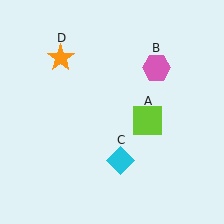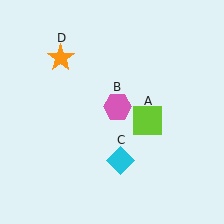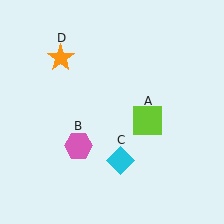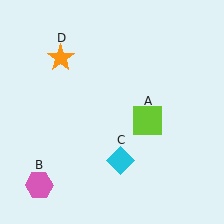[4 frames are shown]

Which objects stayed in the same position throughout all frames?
Lime square (object A) and cyan diamond (object C) and orange star (object D) remained stationary.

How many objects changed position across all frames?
1 object changed position: pink hexagon (object B).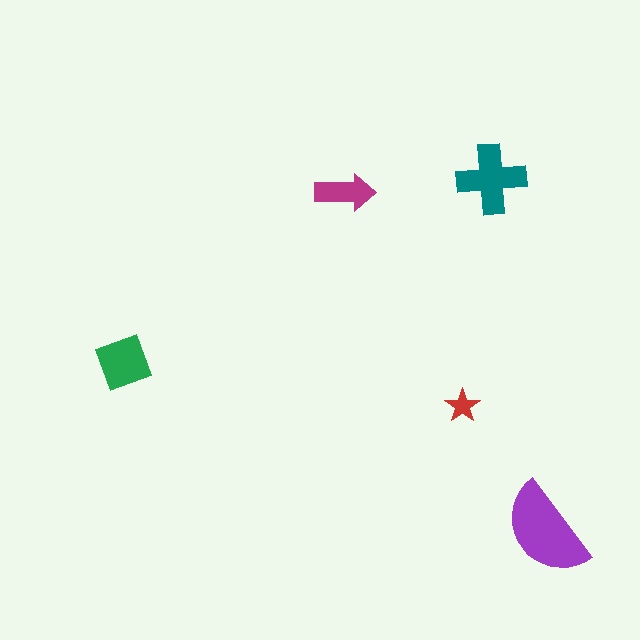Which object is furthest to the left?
The green diamond is leftmost.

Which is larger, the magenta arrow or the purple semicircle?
The purple semicircle.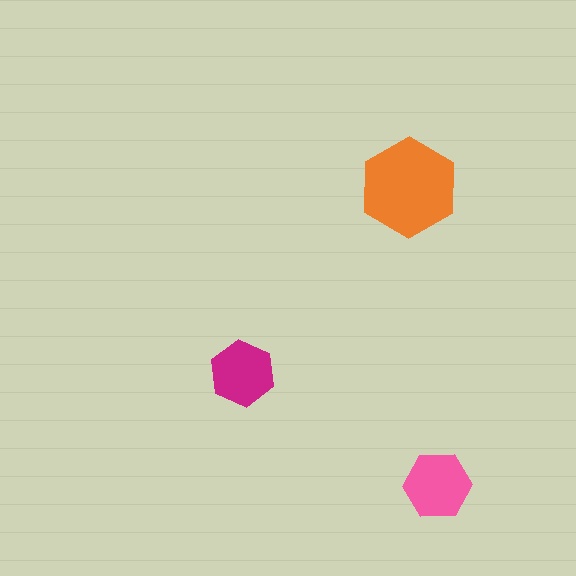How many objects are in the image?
There are 3 objects in the image.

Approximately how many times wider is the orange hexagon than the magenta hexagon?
About 1.5 times wider.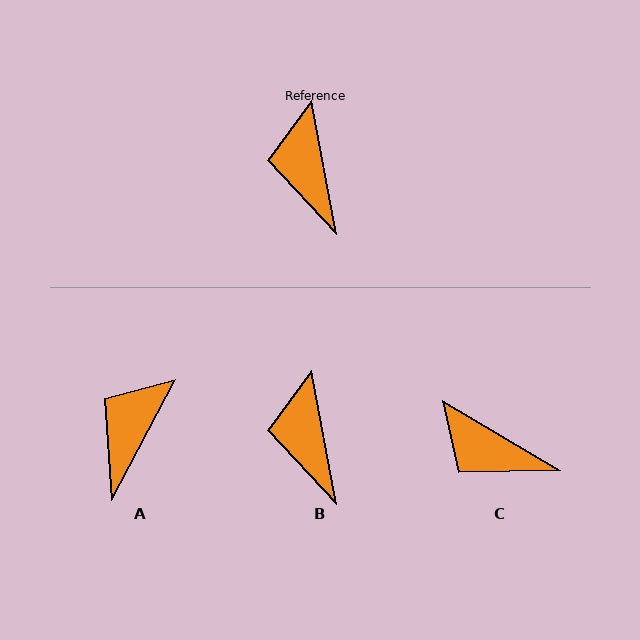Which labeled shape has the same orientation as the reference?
B.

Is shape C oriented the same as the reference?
No, it is off by about 48 degrees.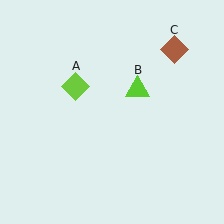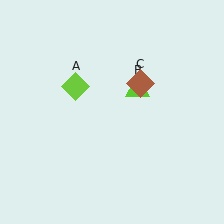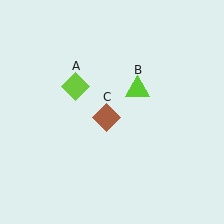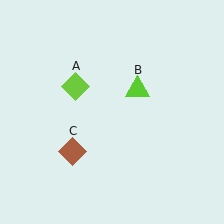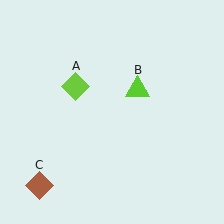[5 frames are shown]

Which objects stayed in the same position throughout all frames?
Lime diamond (object A) and lime triangle (object B) remained stationary.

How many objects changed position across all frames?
1 object changed position: brown diamond (object C).